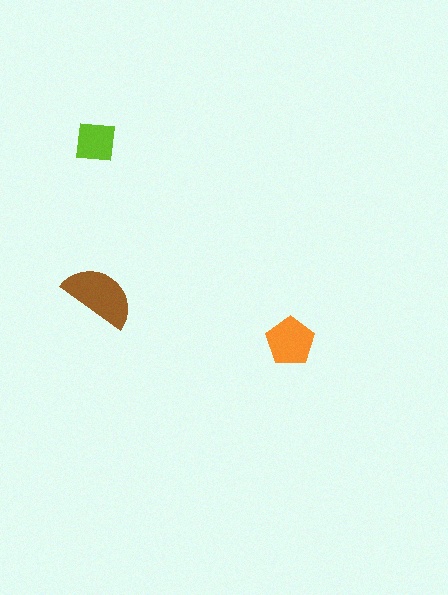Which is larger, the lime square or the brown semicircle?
The brown semicircle.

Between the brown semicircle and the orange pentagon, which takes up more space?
The brown semicircle.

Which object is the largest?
The brown semicircle.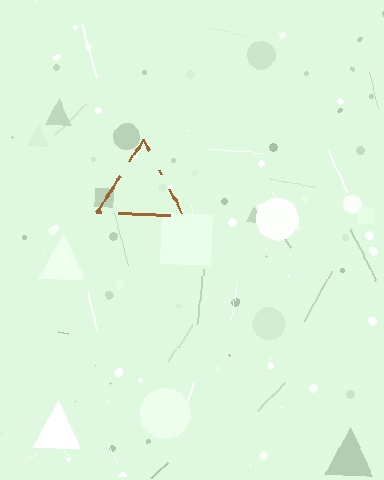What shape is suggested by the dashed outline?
The dashed outline suggests a triangle.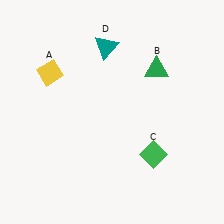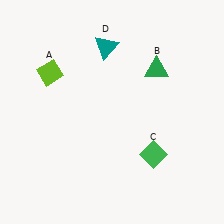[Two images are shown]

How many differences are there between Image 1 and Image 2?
There is 1 difference between the two images.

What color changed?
The diamond (A) changed from yellow in Image 1 to lime in Image 2.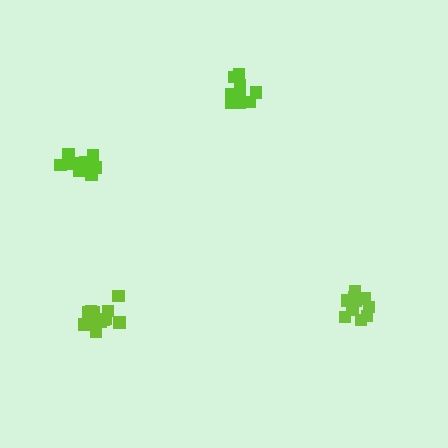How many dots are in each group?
Group 1: 12 dots, Group 2: 10 dots, Group 3: 12 dots, Group 4: 10 dots (44 total).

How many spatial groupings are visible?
There are 4 spatial groupings.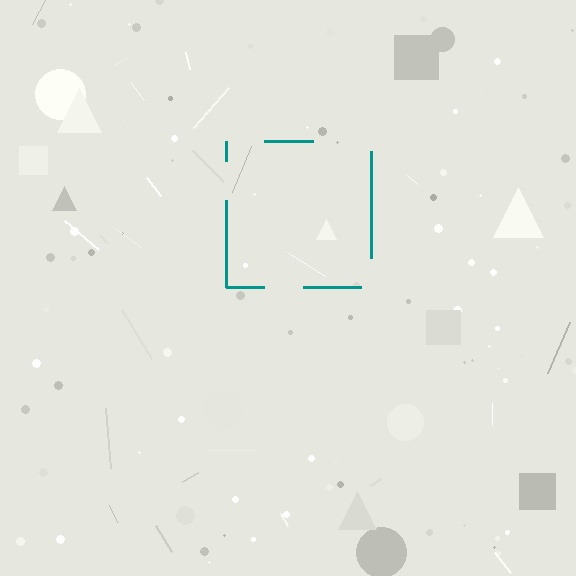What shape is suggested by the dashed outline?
The dashed outline suggests a square.